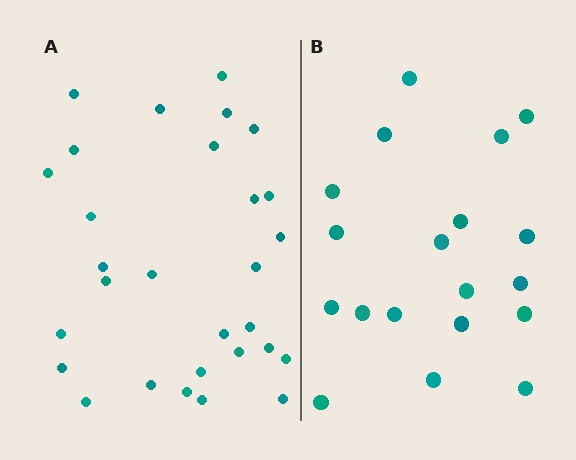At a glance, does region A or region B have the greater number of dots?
Region A (the left region) has more dots.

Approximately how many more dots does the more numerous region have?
Region A has roughly 10 or so more dots than region B.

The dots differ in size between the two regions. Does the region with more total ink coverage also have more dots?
No. Region B has more total ink coverage because its dots are larger, but region A actually contains more individual dots. Total area can be misleading — the number of items is what matters here.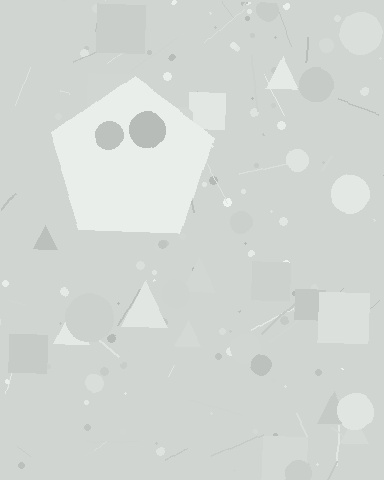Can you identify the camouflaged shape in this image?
The camouflaged shape is a pentagon.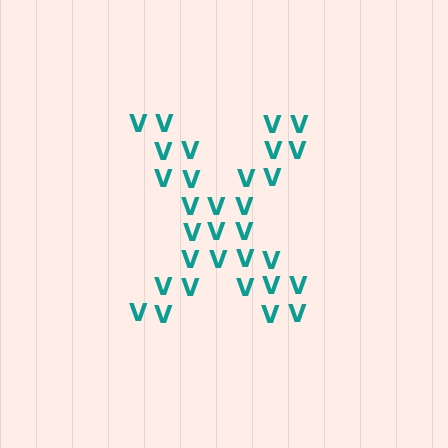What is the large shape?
The large shape is the letter X.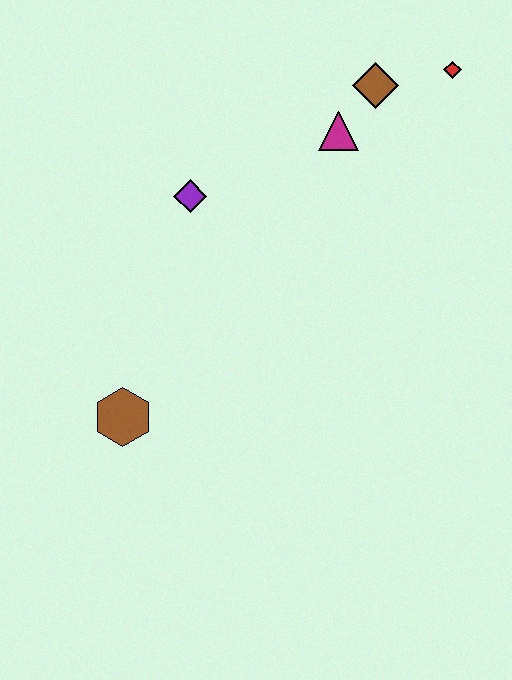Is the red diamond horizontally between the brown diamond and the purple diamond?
No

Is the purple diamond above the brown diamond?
No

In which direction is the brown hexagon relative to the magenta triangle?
The brown hexagon is below the magenta triangle.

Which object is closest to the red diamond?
The brown diamond is closest to the red diamond.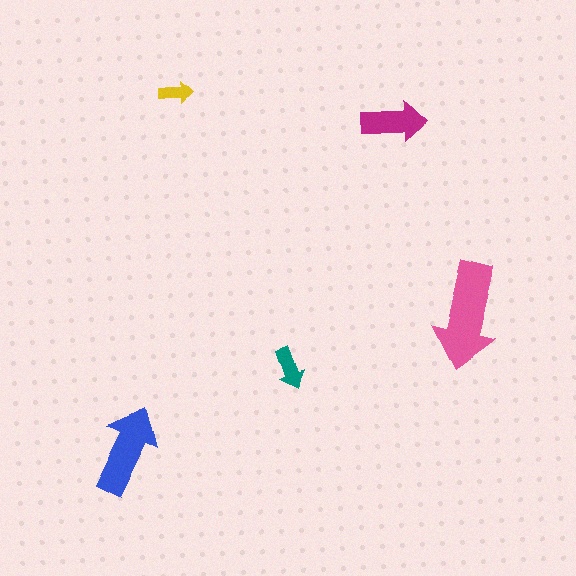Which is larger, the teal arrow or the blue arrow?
The blue one.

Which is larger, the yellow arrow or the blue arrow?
The blue one.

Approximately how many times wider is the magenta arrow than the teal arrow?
About 1.5 times wider.